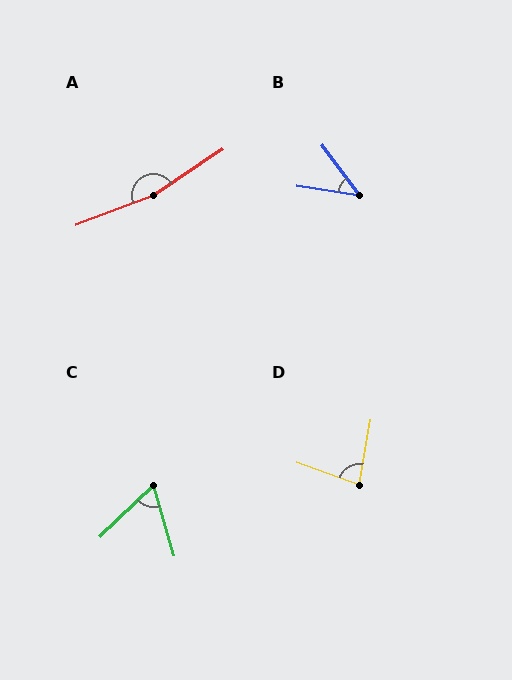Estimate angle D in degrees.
Approximately 80 degrees.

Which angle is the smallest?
B, at approximately 45 degrees.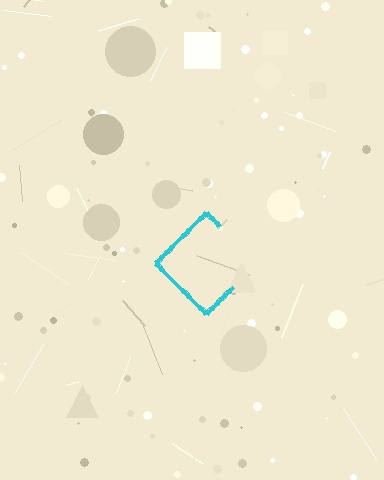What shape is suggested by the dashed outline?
The dashed outline suggests a diamond.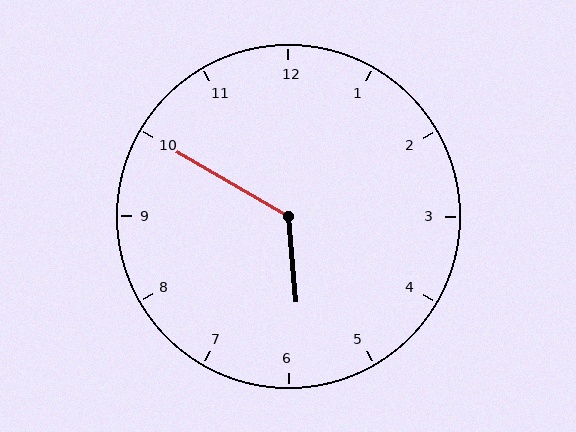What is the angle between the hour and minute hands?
Approximately 125 degrees.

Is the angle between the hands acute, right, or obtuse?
It is obtuse.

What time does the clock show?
5:50.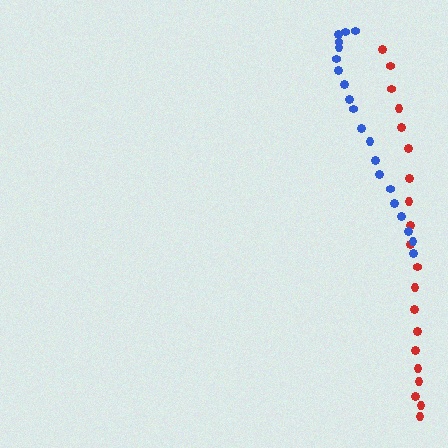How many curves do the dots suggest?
There are 2 distinct paths.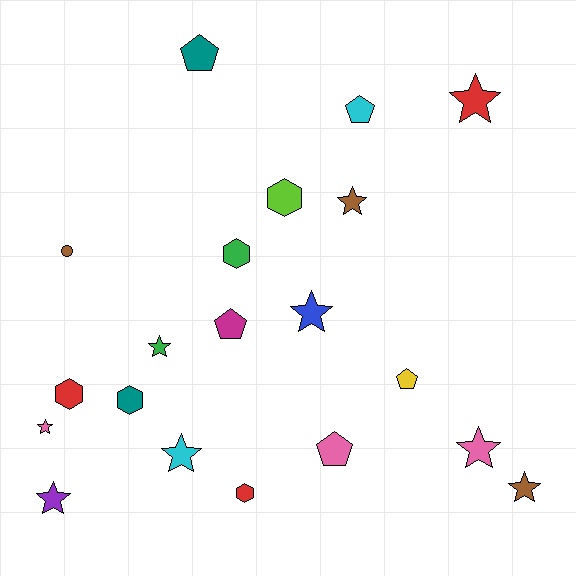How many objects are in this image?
There are 20 objects.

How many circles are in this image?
There is 1 circle.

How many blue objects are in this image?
There is 1 blue object.